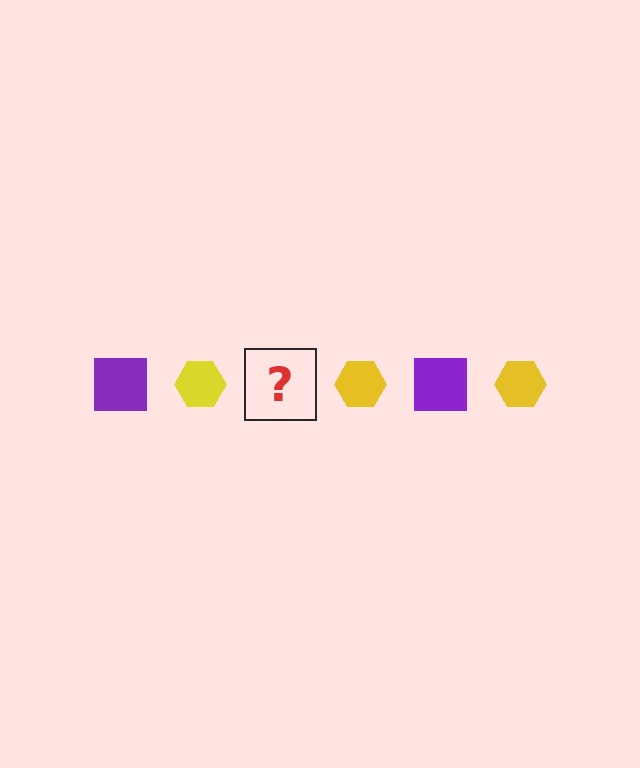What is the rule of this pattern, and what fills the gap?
The rule is that the pattern alternates between purple square and yellow hexagon. The gap should be filled with a purple square.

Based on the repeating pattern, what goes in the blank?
The blank should be a purple square.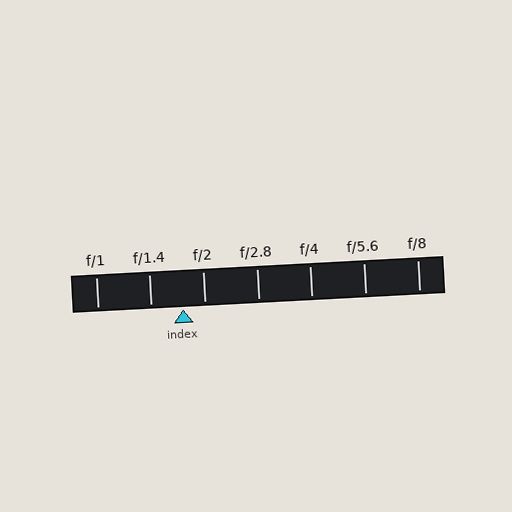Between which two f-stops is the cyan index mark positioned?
The index mark is between f/1.4 and f/2.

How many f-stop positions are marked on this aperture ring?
There are 7 f-stop positions marked.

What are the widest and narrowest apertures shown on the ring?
The widest aperture shown is f/1 and the narrowest is f/8.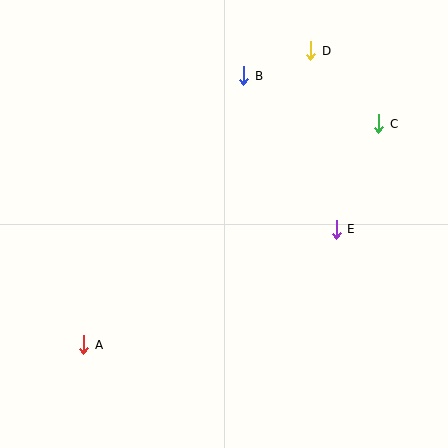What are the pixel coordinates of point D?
Point D is at (311, 51).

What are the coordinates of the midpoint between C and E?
The midpoint between C and E is at (357, 176).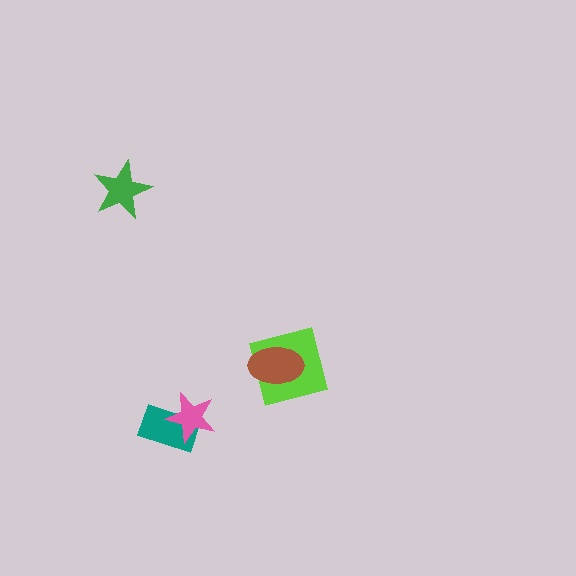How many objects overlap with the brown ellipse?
1 object overlaps with the brown ellipse.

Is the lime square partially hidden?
Yes, it is partially covered by another shape.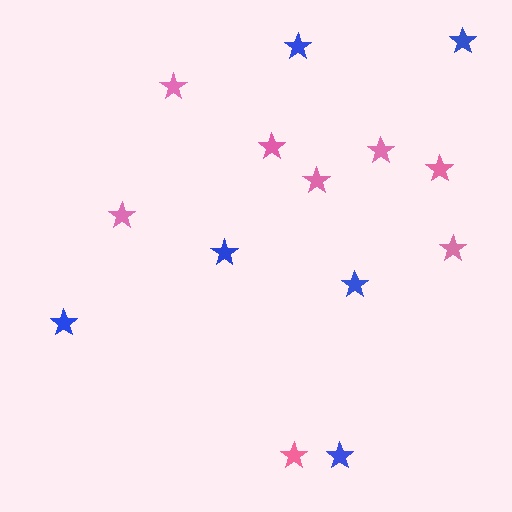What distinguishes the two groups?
There are 2 groups: one group of pink stars (8) and one group of blue stars (6).